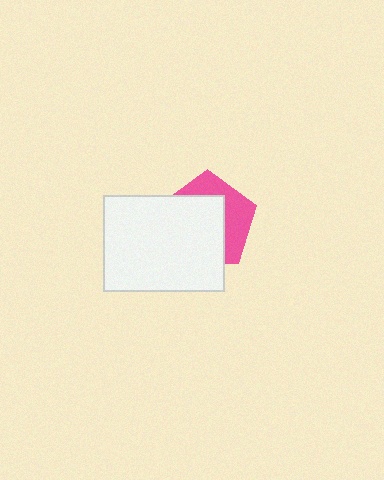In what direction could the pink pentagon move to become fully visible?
The pink pentagon could move toward the upper-right. That would shift it out from behind the white rectangle entirely.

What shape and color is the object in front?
The object in front is a white rectangle.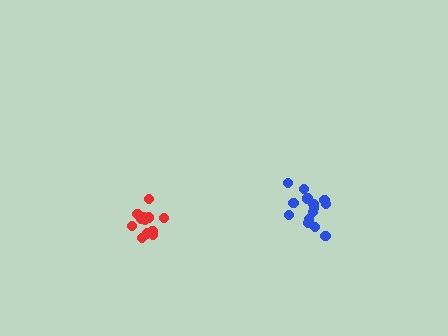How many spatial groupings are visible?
There are 2 spatial groupings.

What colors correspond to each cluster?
The clusters are colored: blue, red.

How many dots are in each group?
Group 1: 14 dots, Group 2: 12 dots (26 total).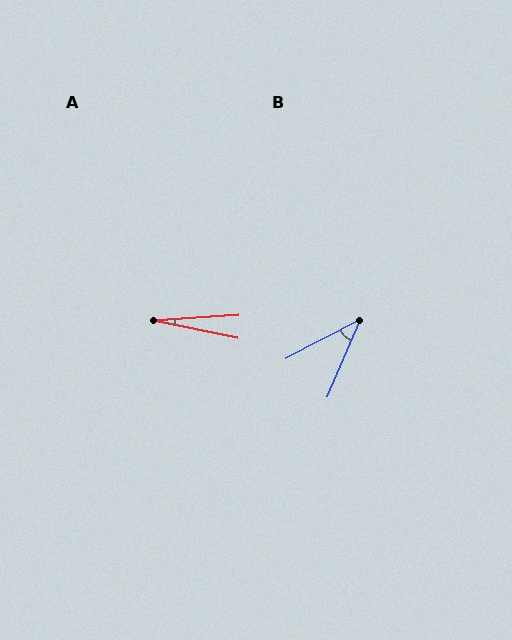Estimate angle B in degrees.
Approximately 39 degrees.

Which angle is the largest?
B, at approximately 39 degrees.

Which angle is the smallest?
A, at approximately 15 degrees.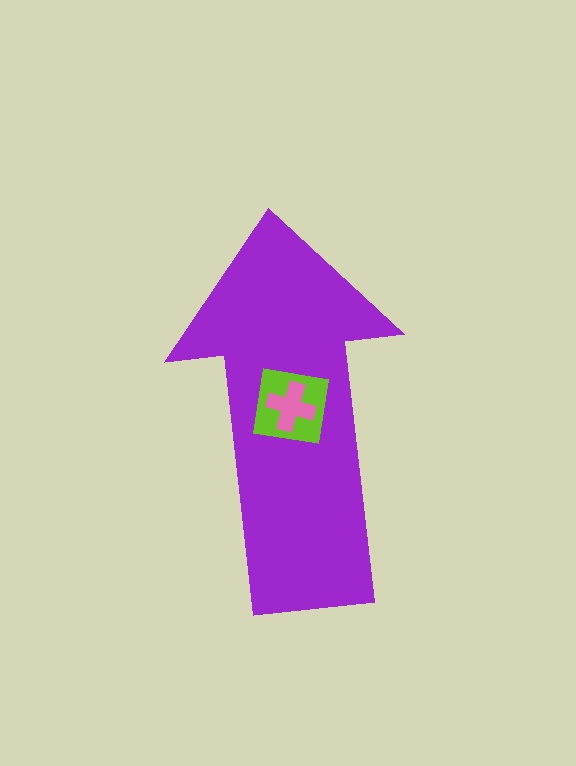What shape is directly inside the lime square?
The pink cross.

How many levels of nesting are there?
3.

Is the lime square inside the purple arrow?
Yes.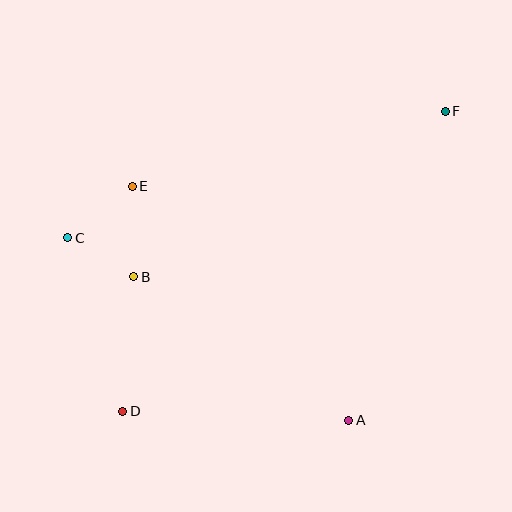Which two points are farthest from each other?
Points D and F are farthest from each other.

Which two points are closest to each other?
Points B and C are closest to each other.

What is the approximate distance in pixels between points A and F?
The distance between A and F is approximately 324 pixels.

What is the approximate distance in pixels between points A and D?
The distance between A and D is approximately 226 pixels.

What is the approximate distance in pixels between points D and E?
The distance between D and E is approximately 225 pixels.